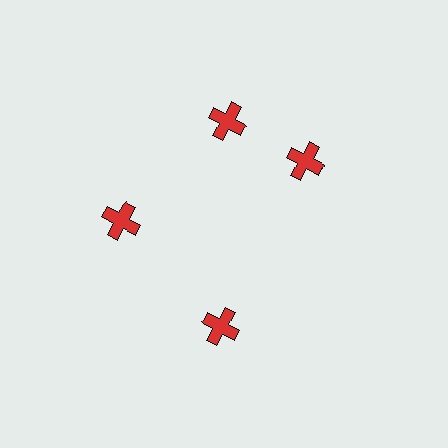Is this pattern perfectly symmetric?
No. The 4 red crosses are arranged in a ring, but one element near the 3 o'clock position is rotated out of alignment along the ring, breaking the 4-fold rotational symmetry.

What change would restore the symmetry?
The symmetry would be restored by rotating it back into even spacing with its neighbors so that all 4 crosses sit at equal angles and equal distance from the center.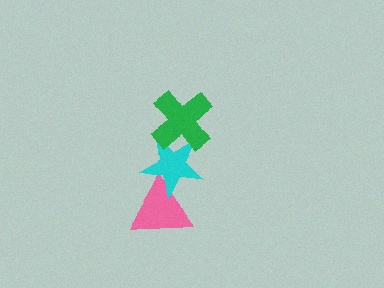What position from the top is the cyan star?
The cyan star is 2nd from the top.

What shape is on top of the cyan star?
The green cross is on top of the cyan star.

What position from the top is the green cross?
The green cross is 1st from the top.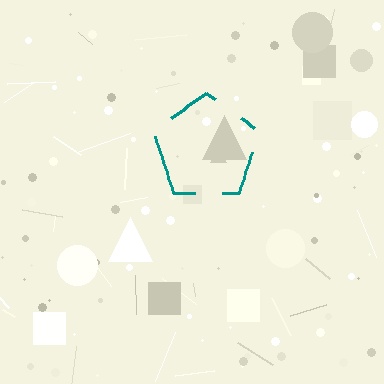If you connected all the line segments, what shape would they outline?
They would outline a pentagon.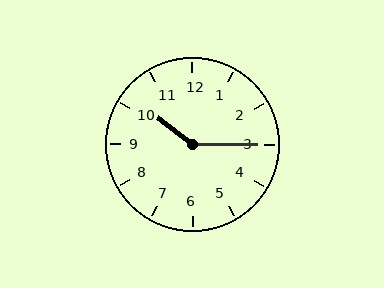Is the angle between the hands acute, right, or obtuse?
It is obtuse.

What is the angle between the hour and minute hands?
Approximately 142 degrees.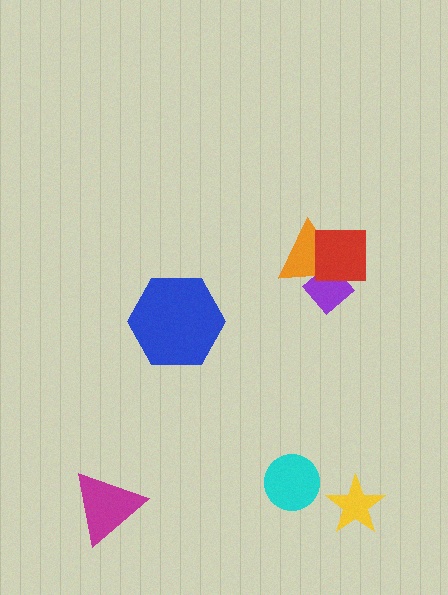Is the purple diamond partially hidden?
Yes, it is partially covered by another shape.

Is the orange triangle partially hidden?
Yes, it is partially covered by another shape.